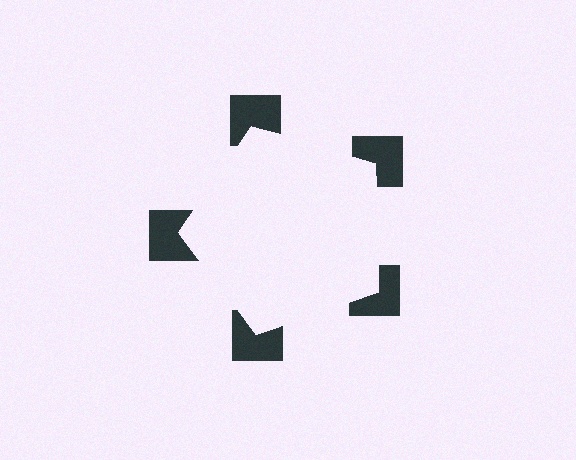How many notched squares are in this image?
There are 5 — one at each vertex of the illusory pentagon.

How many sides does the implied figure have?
5 sides.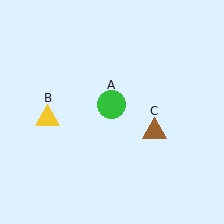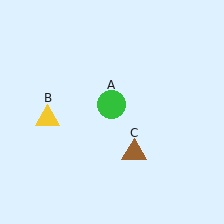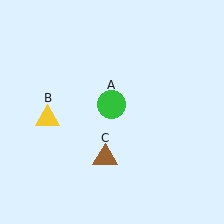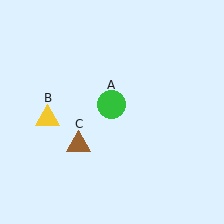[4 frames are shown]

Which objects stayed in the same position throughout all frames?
Green circle (object A) and yellow triangle (object B) remained stationary.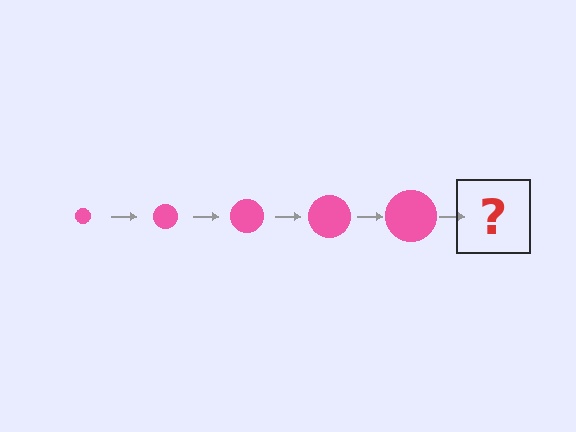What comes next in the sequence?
The next element should be a pink circle, larger than the previous one.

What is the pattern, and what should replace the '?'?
The pattern is that the circle gets progressively larger each step. The '?' should be a pink circle, larger than the previous one.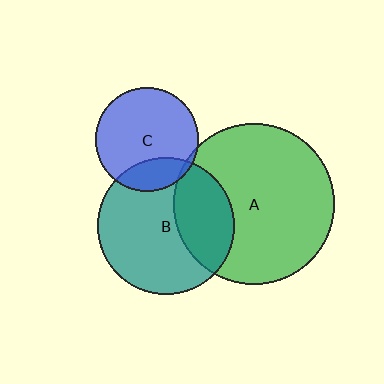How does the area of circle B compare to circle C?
Approximately 1.7 times.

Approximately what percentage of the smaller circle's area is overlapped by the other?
Approximately 20%.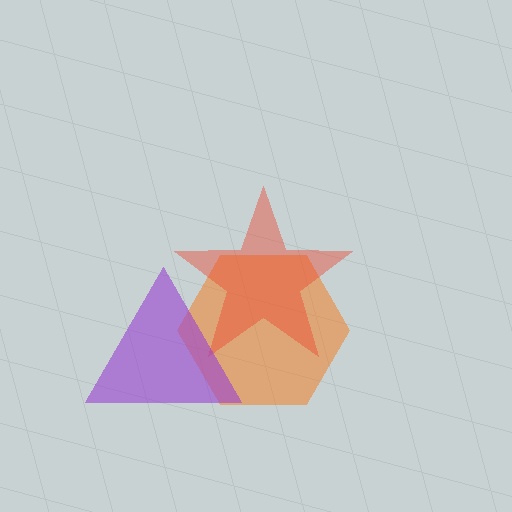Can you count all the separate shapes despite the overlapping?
Yes, there are 3 separate shapes.